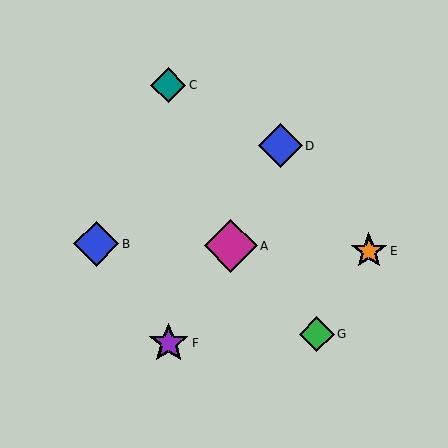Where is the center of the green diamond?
The center of the green diamond is at (317, 334).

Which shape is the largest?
The magenta diamond (labeled A) is the largest.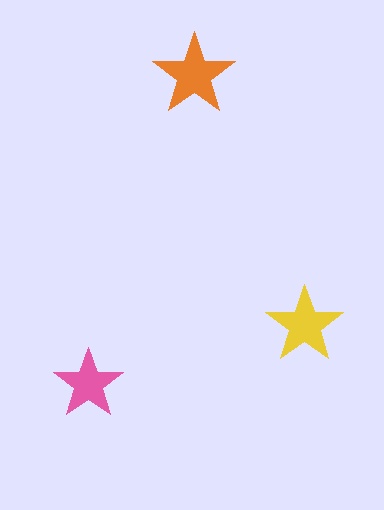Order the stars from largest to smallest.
the orange one, the yellow one, the pink one.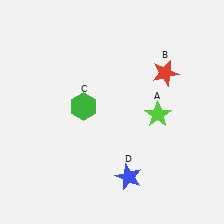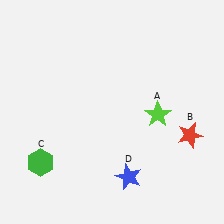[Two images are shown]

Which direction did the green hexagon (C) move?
The green hexagon (C) moved down.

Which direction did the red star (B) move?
The red star (B) moved down.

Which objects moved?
The objects that moved are: the red star (B), the green hexagon (C).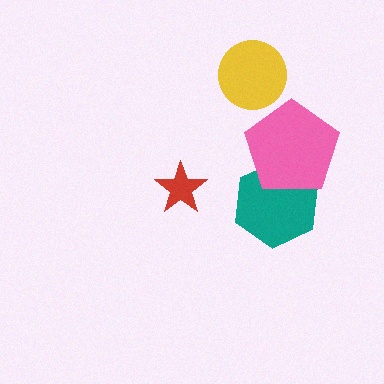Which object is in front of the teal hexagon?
The pink pentagon is in front of the teal hexagon.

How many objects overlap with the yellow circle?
0 objects overlap with the yellow circle.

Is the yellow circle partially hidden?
No, no other shape covers it.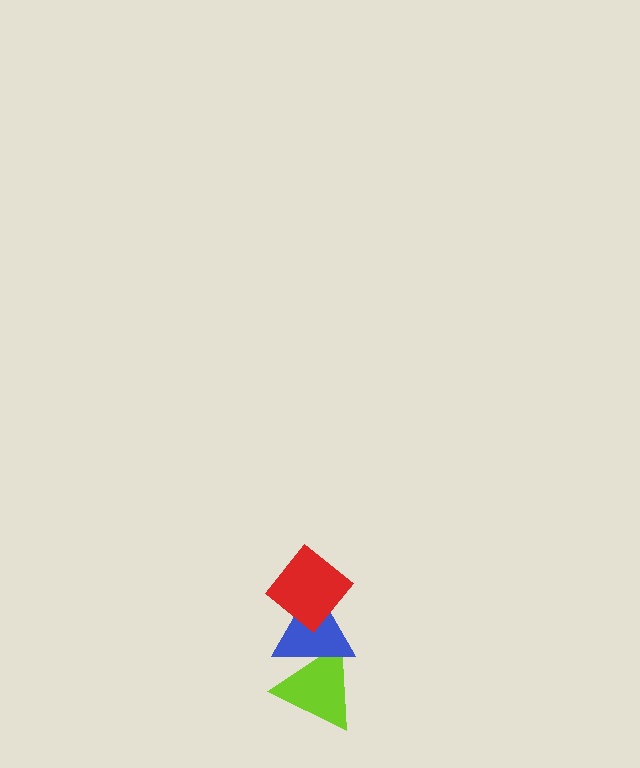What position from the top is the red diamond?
The red diamond is 1st from the top.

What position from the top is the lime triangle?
The lime triangle is 3rd from the top.